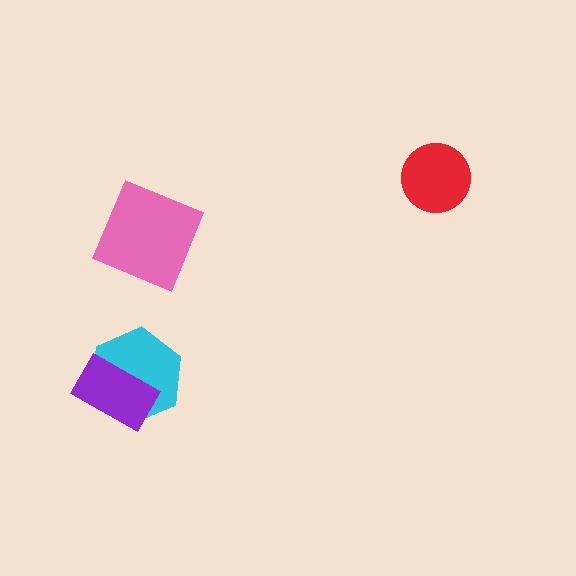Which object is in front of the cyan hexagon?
The purple rectangle is in front of the cyan hexagon.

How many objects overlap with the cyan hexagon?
1 object overlaps with the cyan hexagon.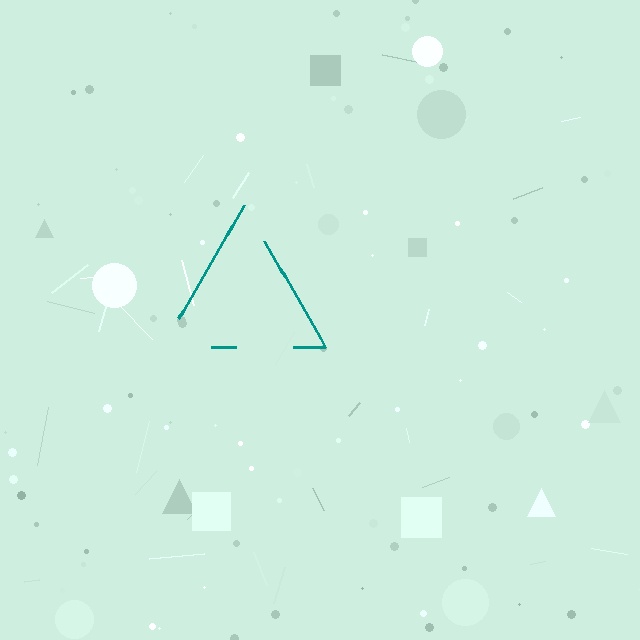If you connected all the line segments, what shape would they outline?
They would outline a triangle.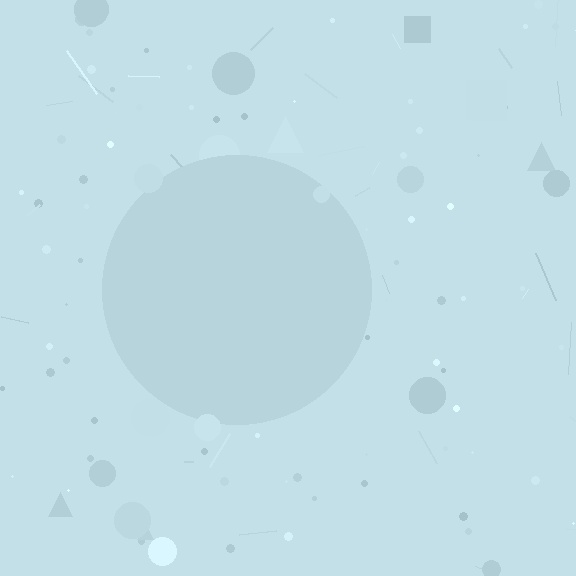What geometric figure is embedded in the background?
A circle is embedded in the background.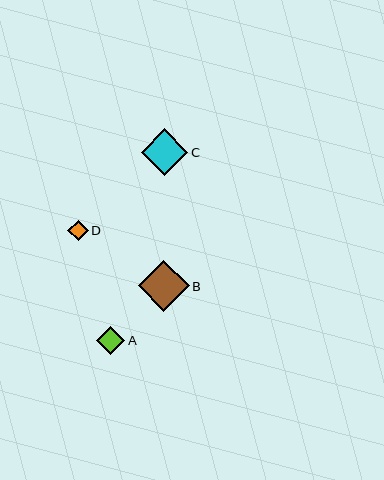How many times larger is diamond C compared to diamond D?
Diamond C is approximately 2.2 times the size of diamond D.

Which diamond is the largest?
Diamond B is the largest with a size of approximately 50 pixels.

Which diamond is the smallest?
Diamond D is the smallest with a size of approximately 21 pixels.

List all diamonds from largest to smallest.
From largest to smallest: B, C, A, D.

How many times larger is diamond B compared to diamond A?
Diamond B is approximately 1.8 times the size of diamond A.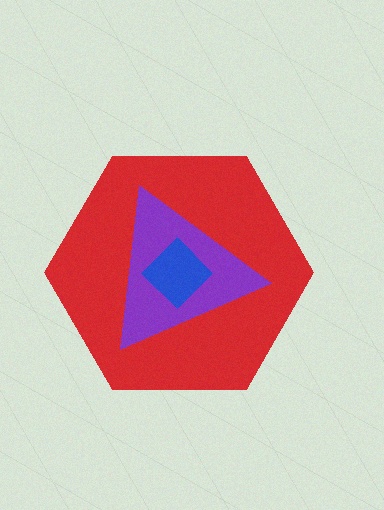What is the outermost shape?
The red hexagon.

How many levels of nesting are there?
3.